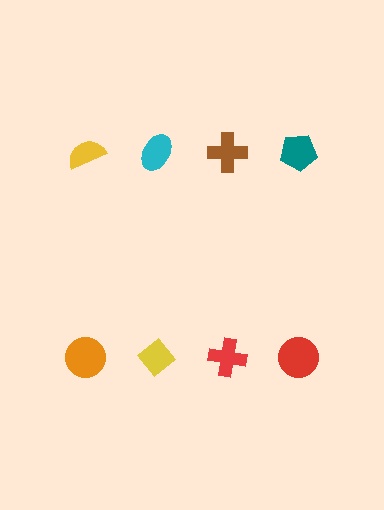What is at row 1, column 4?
A teal pentagon.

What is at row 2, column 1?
An orange circle.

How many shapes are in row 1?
4 shapes.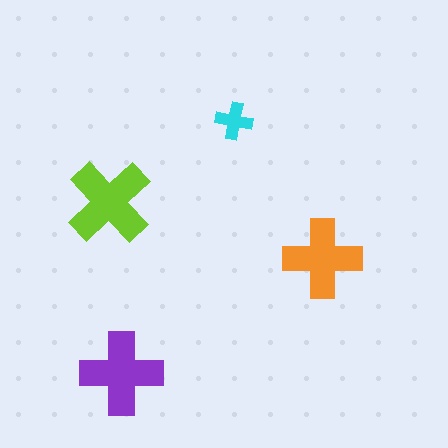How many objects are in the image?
There are 4 objects in the image.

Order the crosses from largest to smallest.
the lime one, the purple one, the orange one, the cyan one.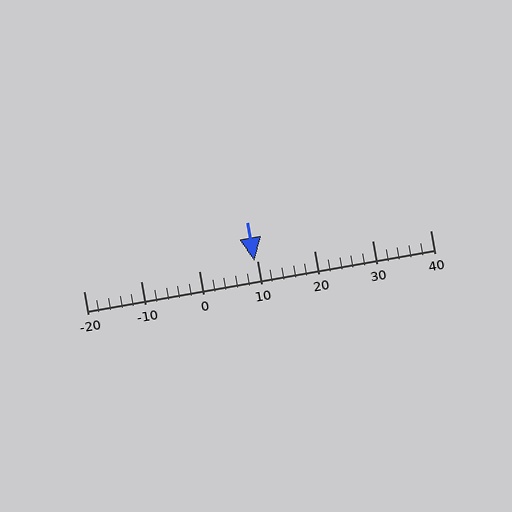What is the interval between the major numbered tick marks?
The major tick marks are spaced 10 units apart.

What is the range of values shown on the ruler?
The ruler shows values from -20 to 40.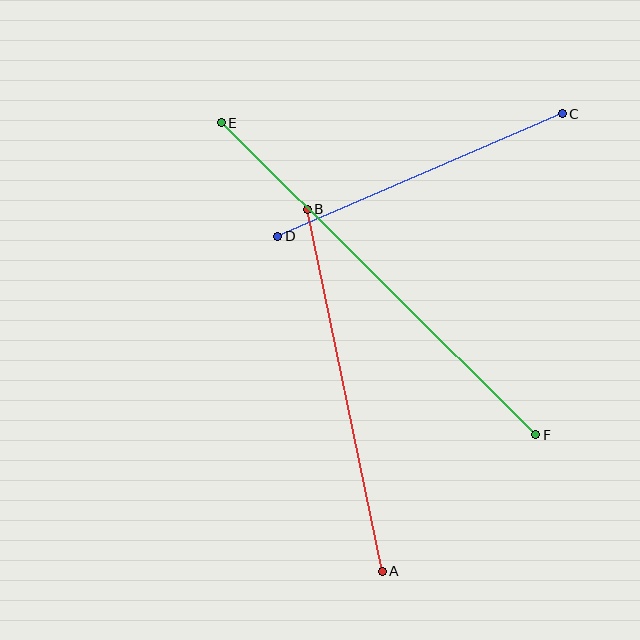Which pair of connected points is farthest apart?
Points E and F are farthest apart.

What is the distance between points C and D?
The distance is approximately 310 pixels.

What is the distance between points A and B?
The distance is approximately 370 pixels.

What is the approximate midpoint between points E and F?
The midpoint is at approximately (378, 279) pixels.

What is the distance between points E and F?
The distance is approximately 443 pixels.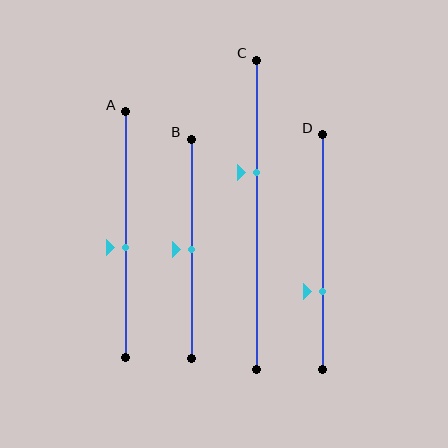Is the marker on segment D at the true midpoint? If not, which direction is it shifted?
No, the marker on segment D is shifted downward by about 17% of the segment length.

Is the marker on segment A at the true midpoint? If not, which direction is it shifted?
No, the marker on segment A is shifted downward by about 5% of the segment length.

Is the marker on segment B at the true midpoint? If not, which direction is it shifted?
Yes, the marker on segment B is at the true midpoint.